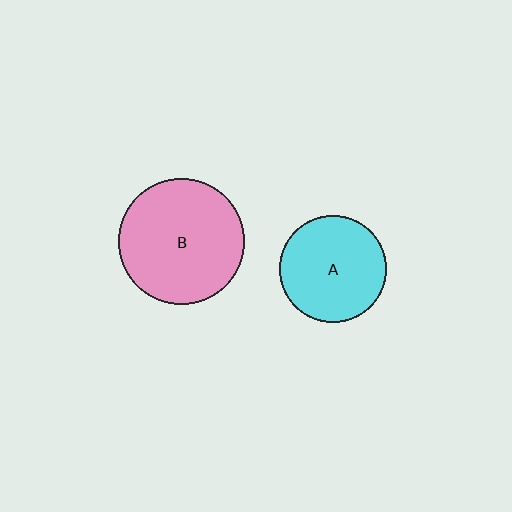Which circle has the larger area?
Circle B (pink).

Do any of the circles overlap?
No, none of the circles overlap.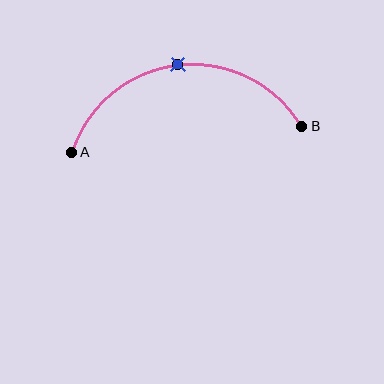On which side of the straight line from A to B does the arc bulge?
The arc bulges above the straight line connecting A and B.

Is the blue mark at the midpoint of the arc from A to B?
Yes. The blue mark lies on the arc at equal arc-length from both A and B — it is the arc midpoint.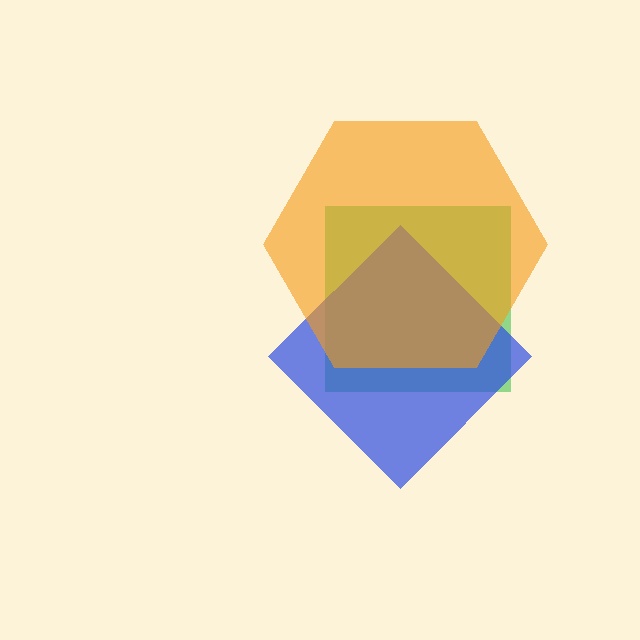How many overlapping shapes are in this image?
There are 3 overlapping shapes in the image.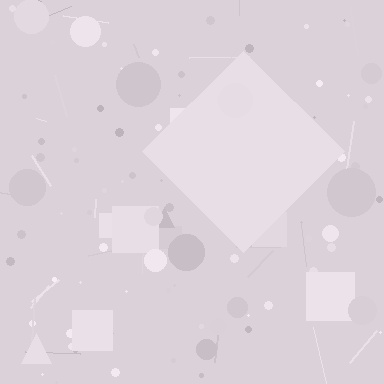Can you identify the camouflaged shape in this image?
The camouflaged shape is a diamond.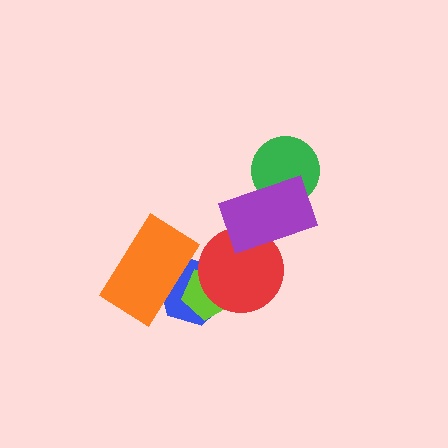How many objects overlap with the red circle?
3 objects overlap with the red circle.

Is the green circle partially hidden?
Yes, it is partially covered by another shape.